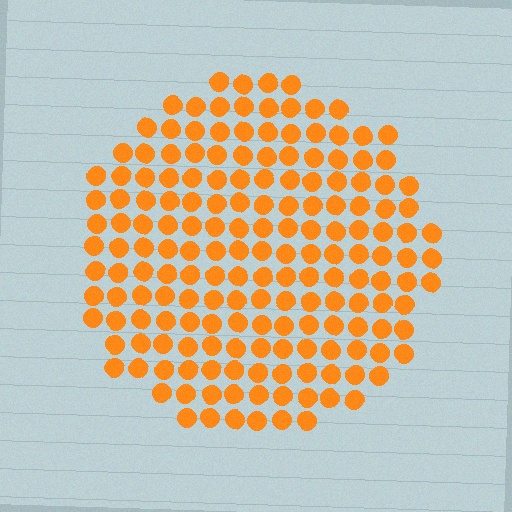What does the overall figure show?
The overall figure shows a circle.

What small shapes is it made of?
It is made of small circles.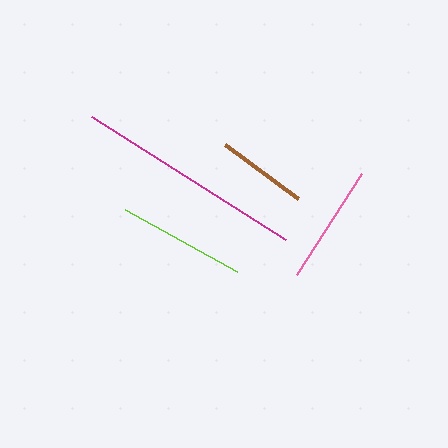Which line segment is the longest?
The magenta line is the longest at approximately 230 pixels.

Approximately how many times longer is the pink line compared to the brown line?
The pink line is approximately 1.3 times the length of the brown line.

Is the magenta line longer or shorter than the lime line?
The magenta line is longer than the lime line.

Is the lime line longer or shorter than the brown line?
The lime line is longer than the brown line.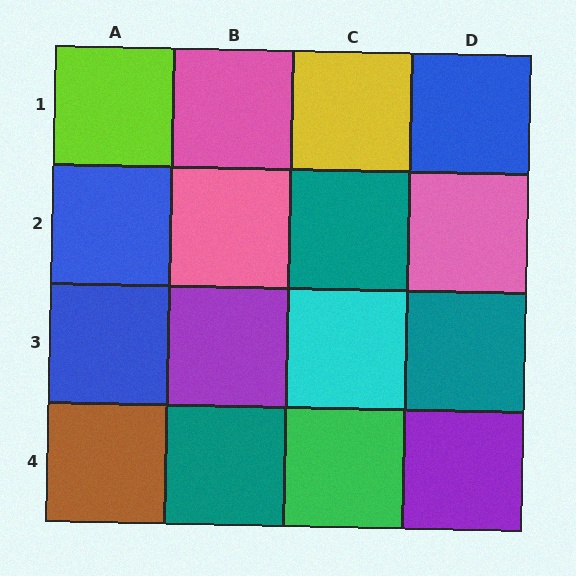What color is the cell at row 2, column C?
Teal.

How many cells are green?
1 cell is green.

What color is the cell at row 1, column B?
Pink.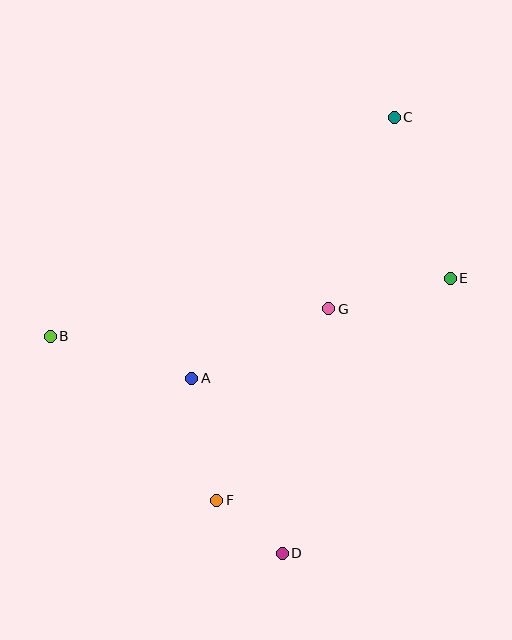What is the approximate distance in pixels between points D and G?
The distance between D and G is approximately 249 pixels.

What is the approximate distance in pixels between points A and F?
The distance between A and F is approximately 124 pixels.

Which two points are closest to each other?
Points D and F are closest to each other.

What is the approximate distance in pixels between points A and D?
The distance between A and D is approximately 197 pixels.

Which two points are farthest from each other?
Points C and D are farthest from each other.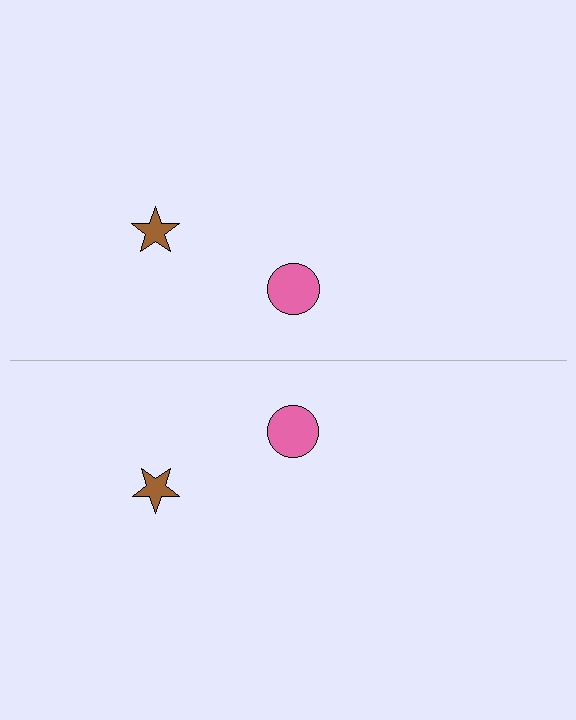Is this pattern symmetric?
Yes, this pattern has bilateral (reflection) symmetry.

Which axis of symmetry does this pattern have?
The pattern has a horizontal axis of symmetry running through the center of the image.